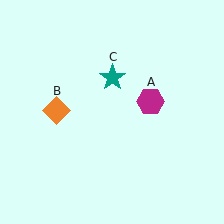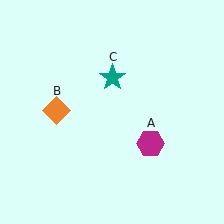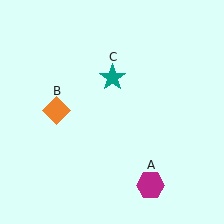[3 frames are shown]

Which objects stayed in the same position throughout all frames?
Orange diamond (object B) and teal star (object C) remained stationary.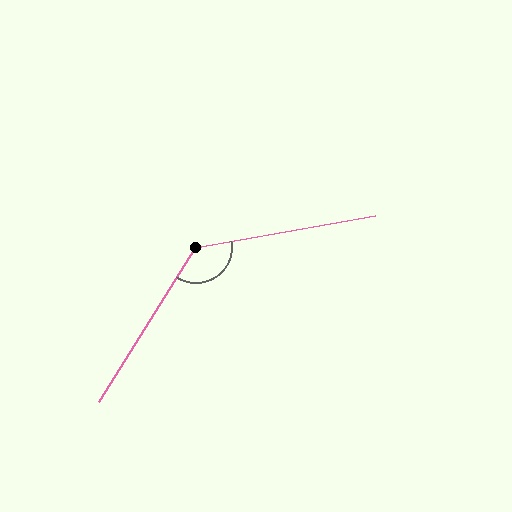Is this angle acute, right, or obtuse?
It is obtuse.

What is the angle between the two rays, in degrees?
Approximately 132 degrees.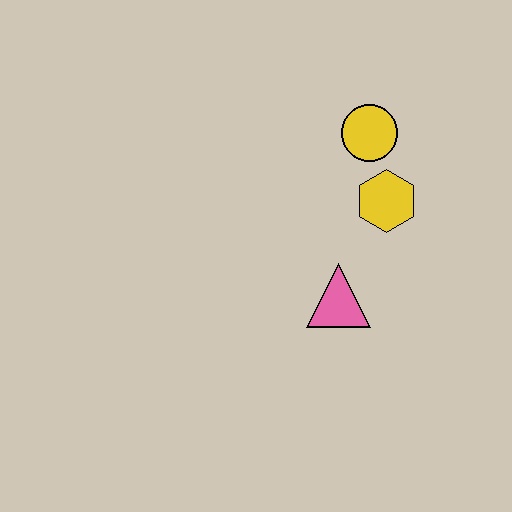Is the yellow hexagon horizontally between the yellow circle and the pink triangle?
No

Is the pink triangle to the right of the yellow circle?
No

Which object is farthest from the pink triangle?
The yellow circle is farthest from the pink triangle.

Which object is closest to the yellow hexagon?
The yellow circle is closest to the yellow hexagon.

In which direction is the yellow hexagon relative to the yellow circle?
The yellow hexagon is below the yellow circle.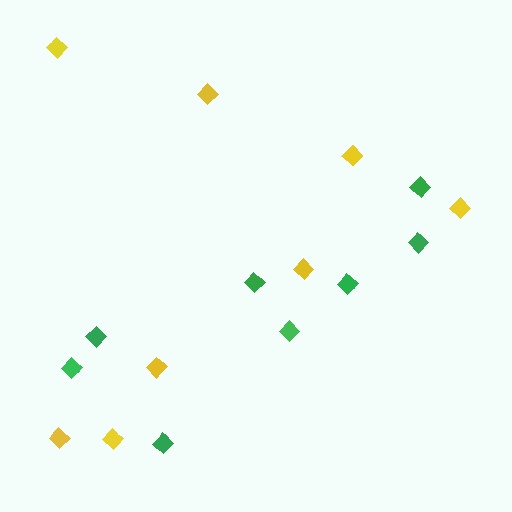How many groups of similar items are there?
There are 2 groups: one group of yellow diamonds (8) and one group of green diamonds (8).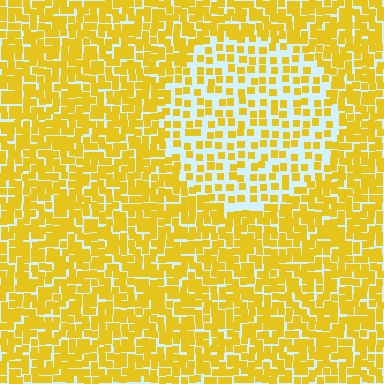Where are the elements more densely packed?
The elements are more densely packed outside the circle boundary.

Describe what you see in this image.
The image contains small yellow elements arranged at two different densities. A circle-shaped region is visible where the elements are less densely packed than the surrounding area.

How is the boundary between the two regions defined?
The boundary is defined by a change in element density (approximately 2.0x ratio). All elements are the same color, size, and shape.